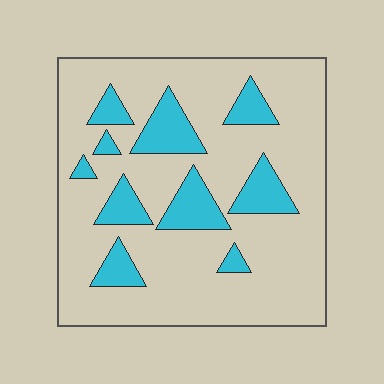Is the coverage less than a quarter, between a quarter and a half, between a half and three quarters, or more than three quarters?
Less than a quarter.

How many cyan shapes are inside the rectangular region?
10.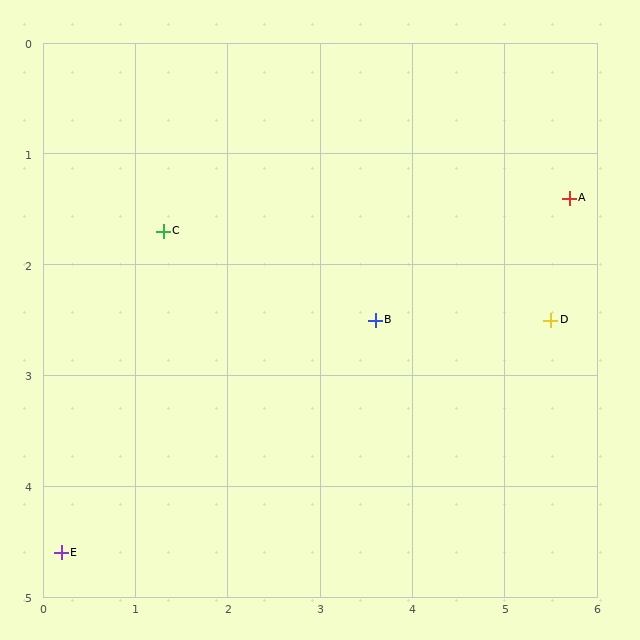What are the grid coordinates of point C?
Point C is at approximately (1.3, 1.7).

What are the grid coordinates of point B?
Point B is at approximately (3.6, 2.5).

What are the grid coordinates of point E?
Point E is at approximately (0.2, 4.6).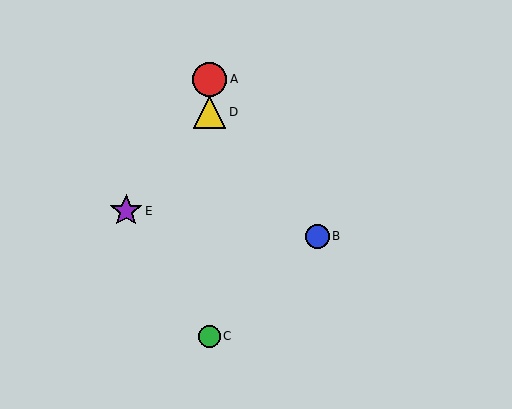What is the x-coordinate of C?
Object C is at x≈210.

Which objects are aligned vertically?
Objects A, C, D are aligned vertically.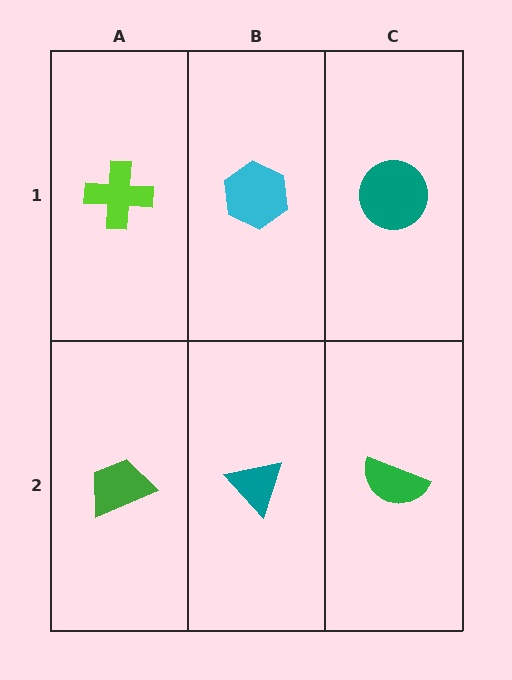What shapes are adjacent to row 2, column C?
A teal circle (row 1, column C), a teal triangle (row 2, column B).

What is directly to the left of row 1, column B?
A lime cross.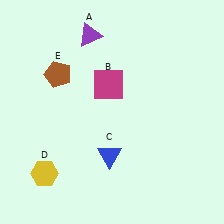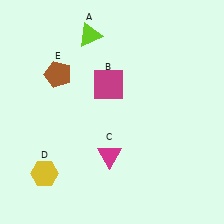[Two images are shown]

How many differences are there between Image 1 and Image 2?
There are 2 differences between the two images.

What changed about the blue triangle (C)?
In Image 1, C is blue. In Image 2, it changed to magenta.